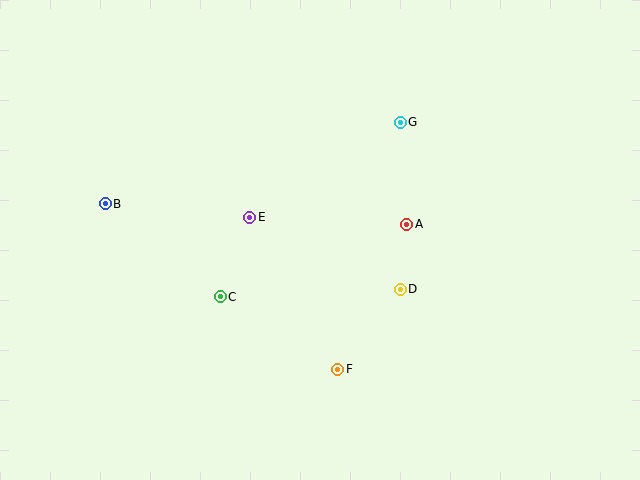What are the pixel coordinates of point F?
Point F is at (338, 369).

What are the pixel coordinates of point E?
Point E is at (250, 217).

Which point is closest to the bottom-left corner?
Point C is closest to the bottom-left corner.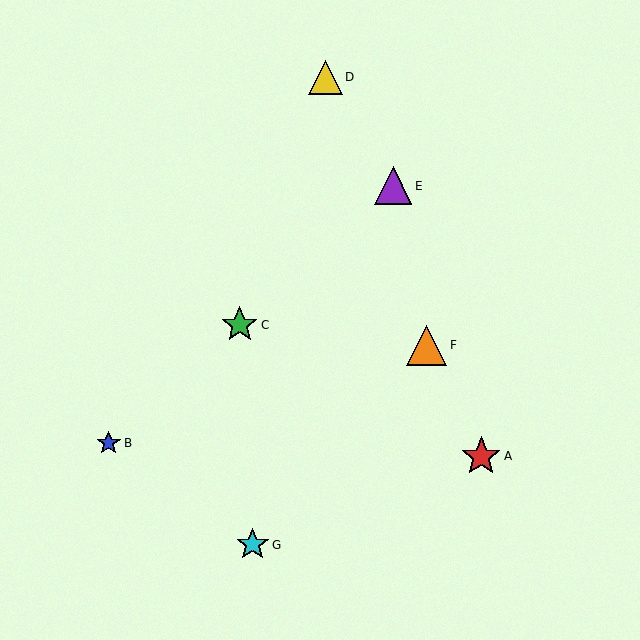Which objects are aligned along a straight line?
Objects B, C, E are aligned along a straight line.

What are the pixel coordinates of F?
Object F is at (427, 345).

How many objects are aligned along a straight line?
3 objects (B, C, E) are aligned along a straight line.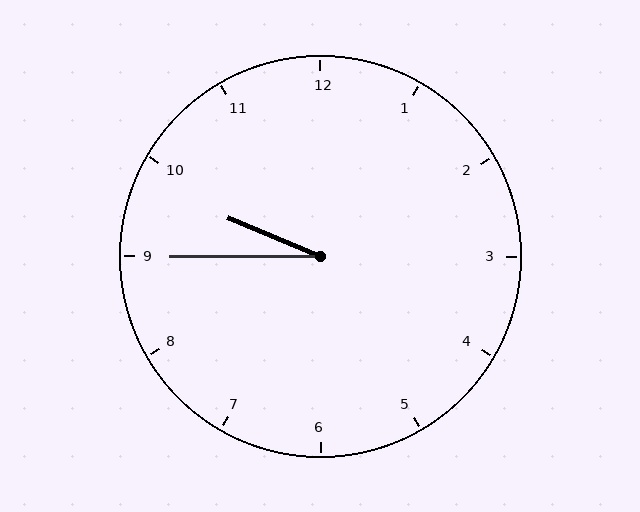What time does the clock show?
9:45.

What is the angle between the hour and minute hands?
Approximately 22 degrees.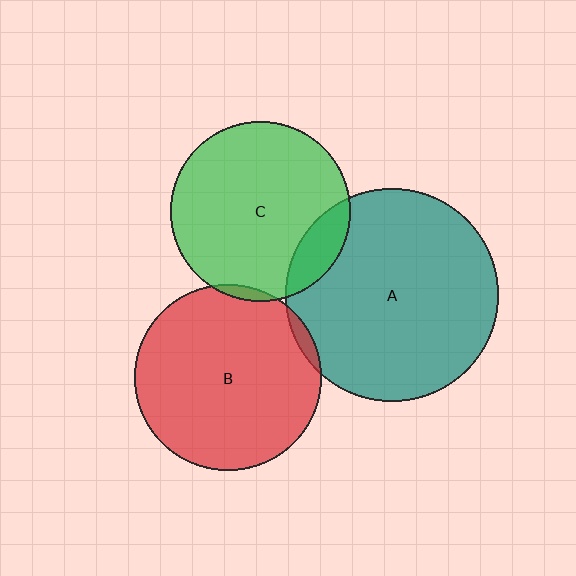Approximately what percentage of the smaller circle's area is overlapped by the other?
Approximately 15%.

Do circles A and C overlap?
Yes.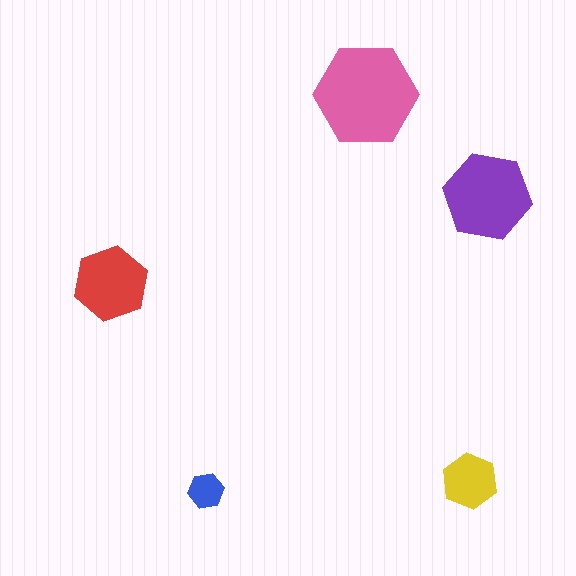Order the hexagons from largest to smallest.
the pink one, the purple one, the red one, the yellow one, the blue one.